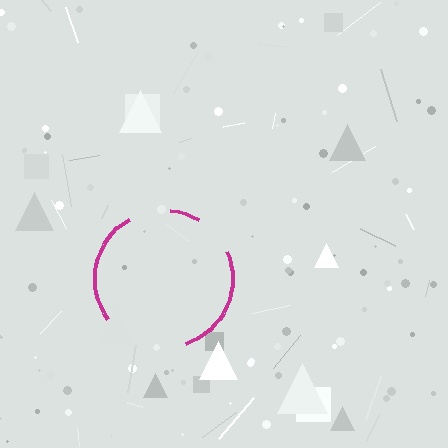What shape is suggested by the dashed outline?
The dashed outline suggests a circle.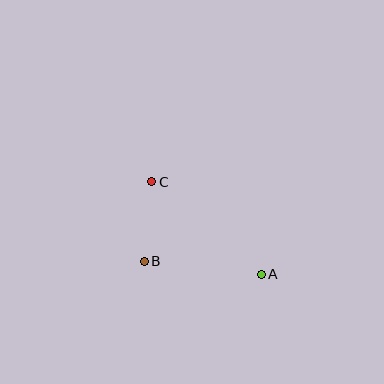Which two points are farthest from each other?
Points A and C are farthest from each other.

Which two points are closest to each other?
Points B and C are closest to each other.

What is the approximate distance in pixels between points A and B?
The distance between A and B is approximately 118 pixels.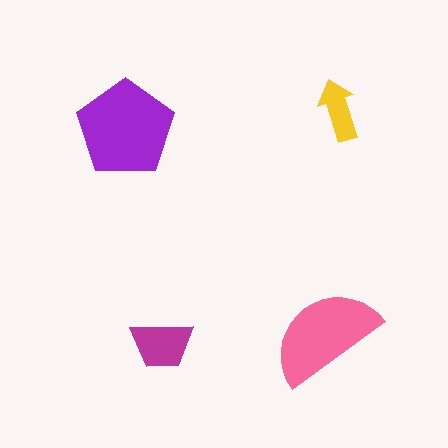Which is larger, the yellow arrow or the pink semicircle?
The pink semicircle.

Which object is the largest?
The purple pentagon.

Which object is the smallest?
The yellow arrow.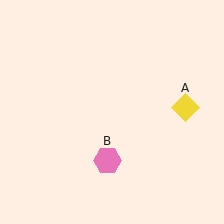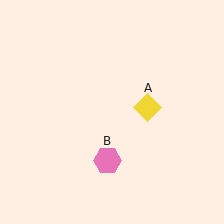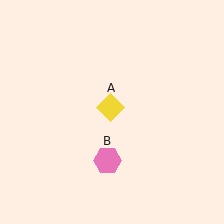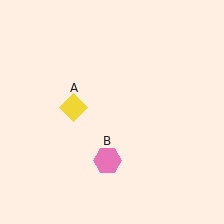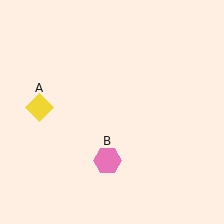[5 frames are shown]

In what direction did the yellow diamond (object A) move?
The yellow diamond (object A) moved left.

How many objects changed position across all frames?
1 object changed position: yellow diamond (object A).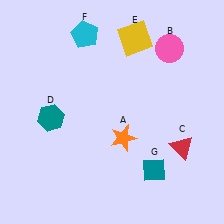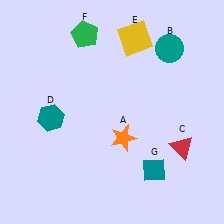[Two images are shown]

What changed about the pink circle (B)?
In Image 1, B is pink. In Image 2, it changed to teal.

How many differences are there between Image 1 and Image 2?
There are 2 differences between the two images.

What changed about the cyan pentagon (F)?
In Image 1, F is cyan. In Image 2, it changed to green.